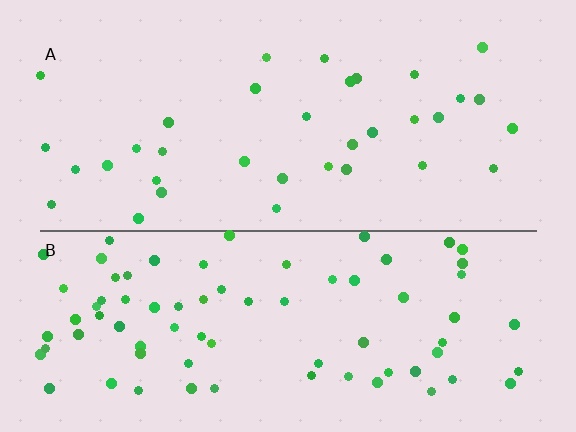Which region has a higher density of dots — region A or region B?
B (the bottom).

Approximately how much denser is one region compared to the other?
Approximately 2.2× — region B over region A.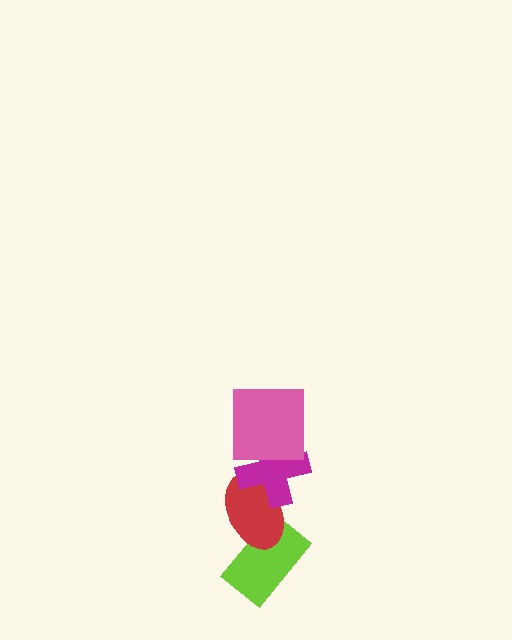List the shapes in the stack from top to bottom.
From top to bottom: the pink square, the magenta cross, the red ellipse, the lime rectangle.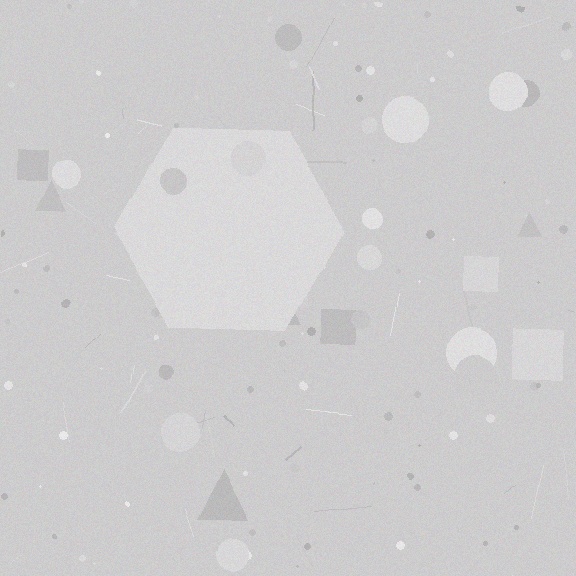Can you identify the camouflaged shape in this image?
The camouflaged shape is a hexagon.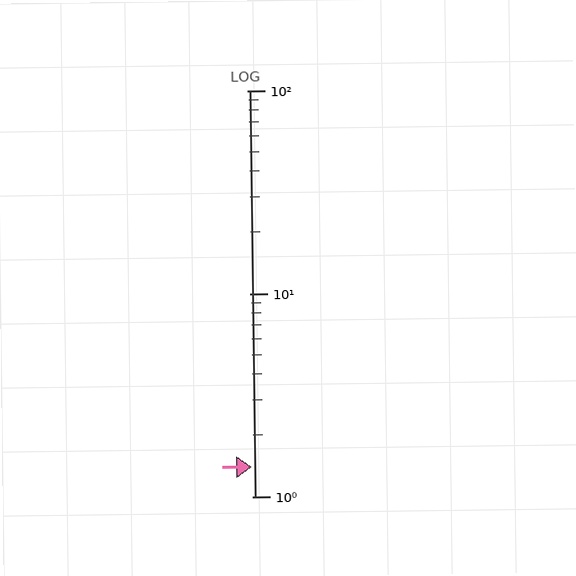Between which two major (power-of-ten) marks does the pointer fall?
The pointer is between 1 and 10.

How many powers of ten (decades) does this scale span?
The scale spans 2 decades, from 1 to 100.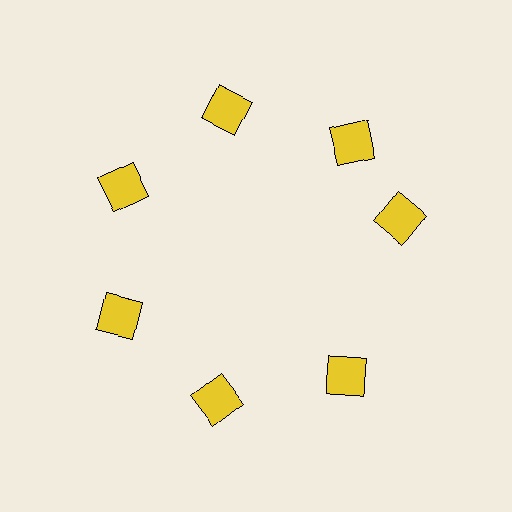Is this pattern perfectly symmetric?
No. The 7 yellow squares are arranged in a ring, but one element near the 3 o'clock position is rotated out of alignment along the ring, breaking the 7-fold rotational symmetry.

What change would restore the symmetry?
The symmetry would be restored by rotating it back into even spacing with its neighbors so that all 7 squares sit at equal angles and equal distance from the center.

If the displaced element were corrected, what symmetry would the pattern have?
It would have 7-fold rotational symmetry — the pattern would map onto itself every 51 degrees.